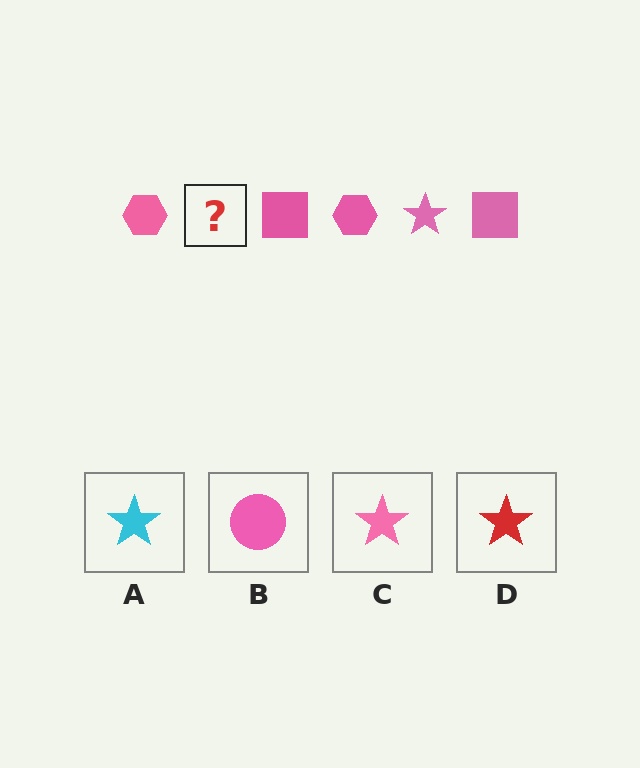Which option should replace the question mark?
Option C.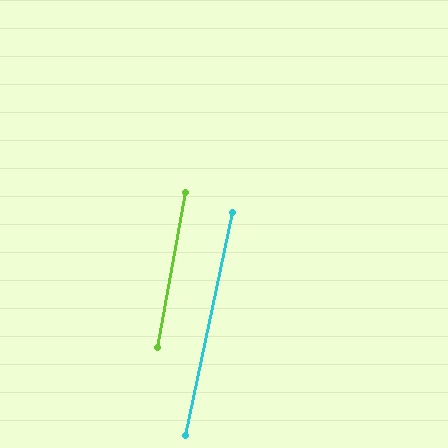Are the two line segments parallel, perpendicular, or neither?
Parallel — their directions differ by only 1.6°.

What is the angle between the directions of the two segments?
Approximately 2 degrees.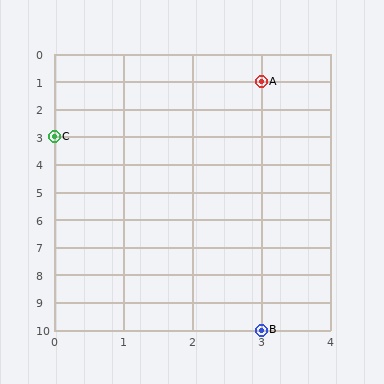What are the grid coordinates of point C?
Point C is at grid coordinates (0, 3).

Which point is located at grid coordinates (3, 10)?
Point B is at (3, 10).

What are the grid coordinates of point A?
Point A is at grid coordinates (3, 1).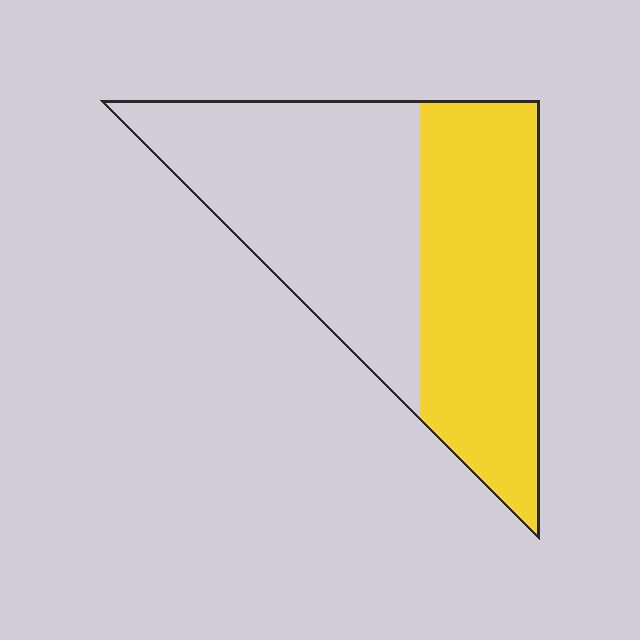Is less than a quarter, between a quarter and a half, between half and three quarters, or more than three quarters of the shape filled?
Between a quarter and a half.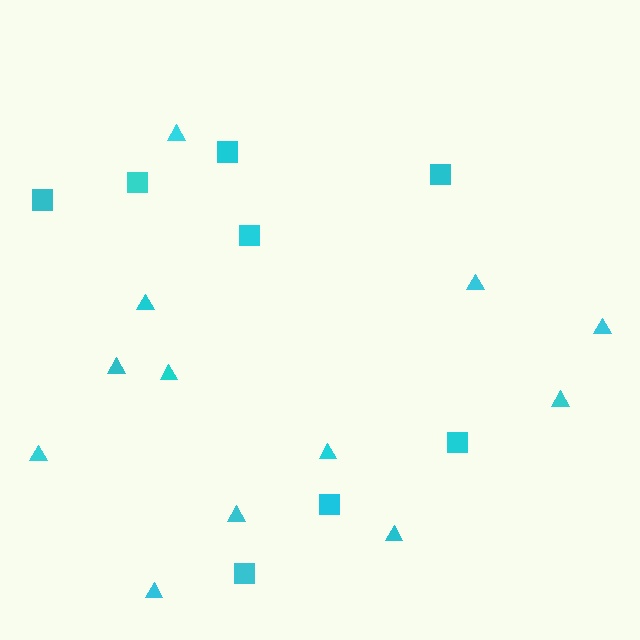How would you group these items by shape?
There are 2 groups: one group of squares (8) and one group of triangles (12).